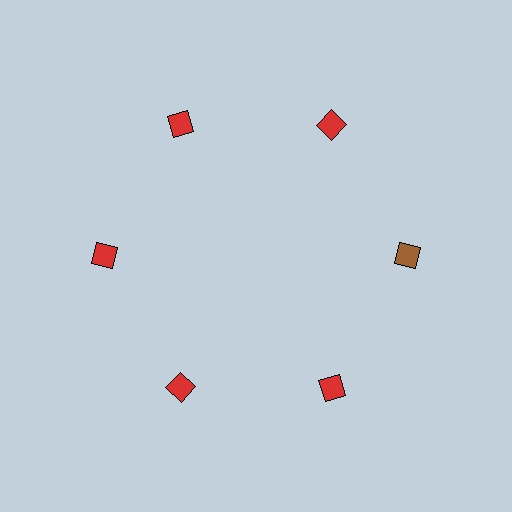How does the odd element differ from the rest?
It has a different color: brown instead of red.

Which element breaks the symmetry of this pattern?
The brown diamond at roughly the 3 o'clock position breaks the symmetry. All other shapes are red diamonds.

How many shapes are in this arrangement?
There are 6 shapes arranged in a ring pattern.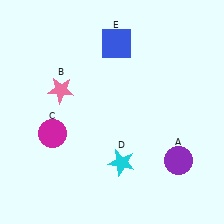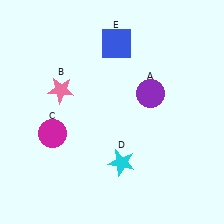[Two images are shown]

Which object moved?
The purple circle (A) moved up.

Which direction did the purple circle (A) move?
The purple circle (A) moved up.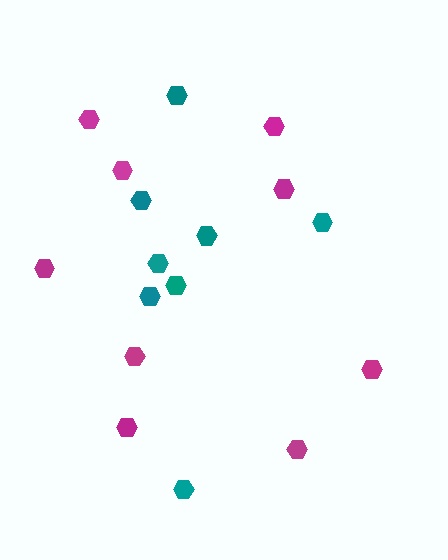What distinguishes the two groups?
There are 2 groups: one group of magenta hexagons (9) and one group of teal hexagons (8).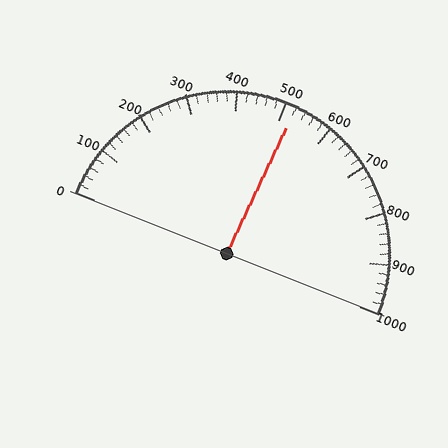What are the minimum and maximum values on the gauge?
The gauge ranges from 0 to 1000.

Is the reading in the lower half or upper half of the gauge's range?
The reading is in the upper half of the range (0 to 1000).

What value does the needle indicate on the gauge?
The needle indicates approximately 520.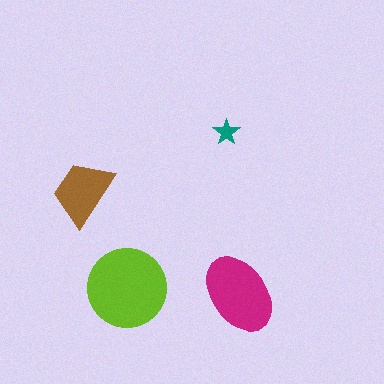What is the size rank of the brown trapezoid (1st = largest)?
3rd.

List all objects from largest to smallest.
The lime circle, the magenta ellipse, the brown trapezoid, the teal star.